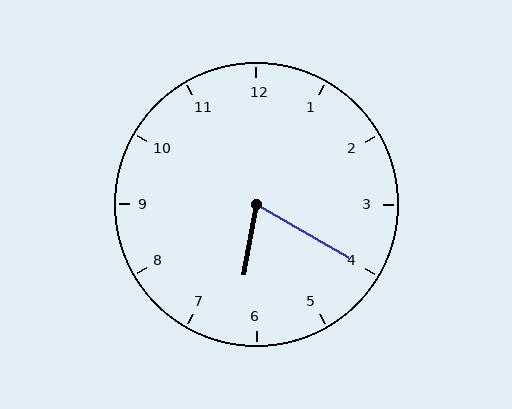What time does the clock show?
6:20.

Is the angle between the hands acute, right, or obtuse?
It is acute.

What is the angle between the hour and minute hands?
Approximately 70 degrees.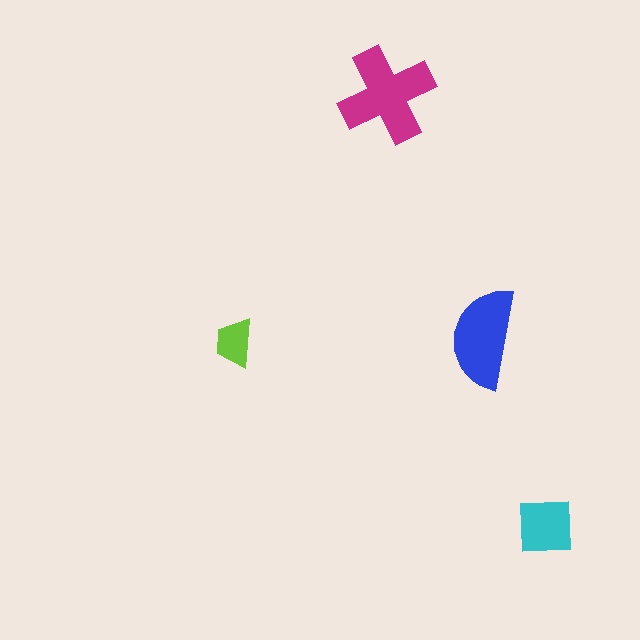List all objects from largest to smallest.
The magenta cross, the blue semicircle, the cyan square, the lime trapezoid.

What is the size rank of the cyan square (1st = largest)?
3rd.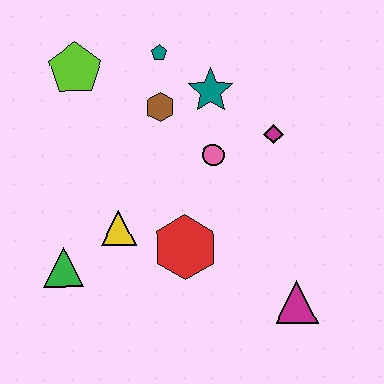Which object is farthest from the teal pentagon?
The magenta triangle is farthest from the teal pentagon.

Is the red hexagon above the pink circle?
No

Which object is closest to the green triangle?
The yellow triangle is closest to the green triangle.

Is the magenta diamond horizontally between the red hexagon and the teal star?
No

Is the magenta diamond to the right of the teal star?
Yes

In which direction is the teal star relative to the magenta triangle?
The teal star is above the magenta triangle.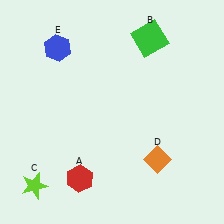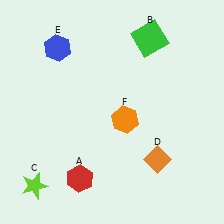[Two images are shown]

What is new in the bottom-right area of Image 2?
An orange hexagon (F) was added in the bottom-right area of Image 2.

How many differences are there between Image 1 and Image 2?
There is 1 difference between the two images.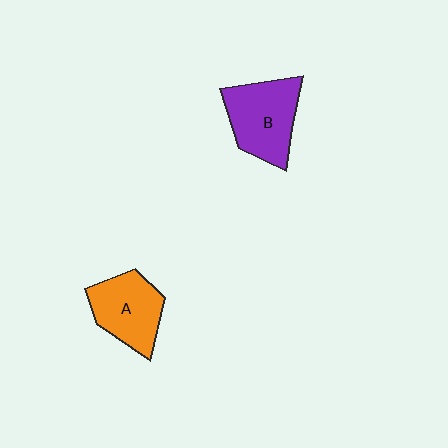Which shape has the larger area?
Shape B (purple).